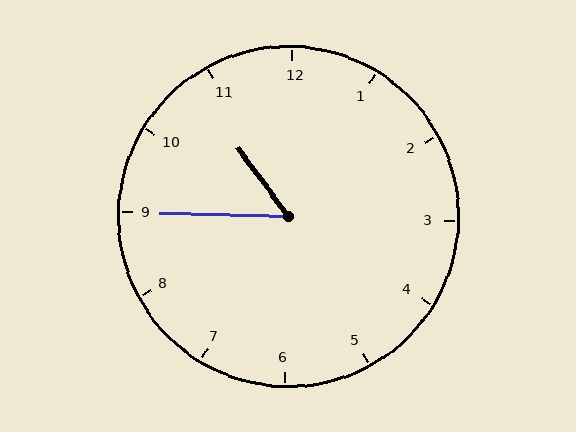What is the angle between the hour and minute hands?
Approximately 52 degrees.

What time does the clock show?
10:45.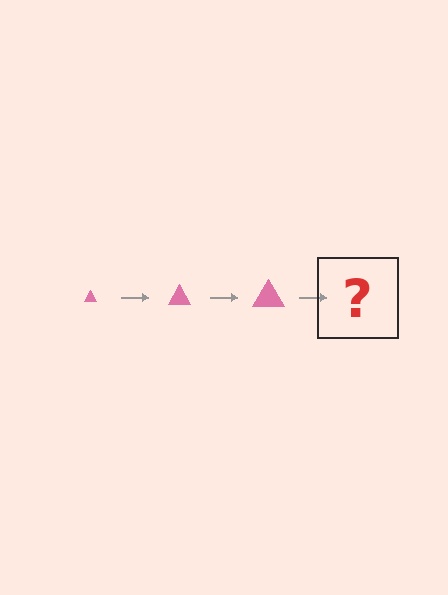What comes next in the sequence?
The next element should be a pink triangle, larger than the previous one.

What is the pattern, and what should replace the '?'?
The pattern is that the triangle gets progressively larger each step. The '?' should be a pink triangle, larger than the previous one.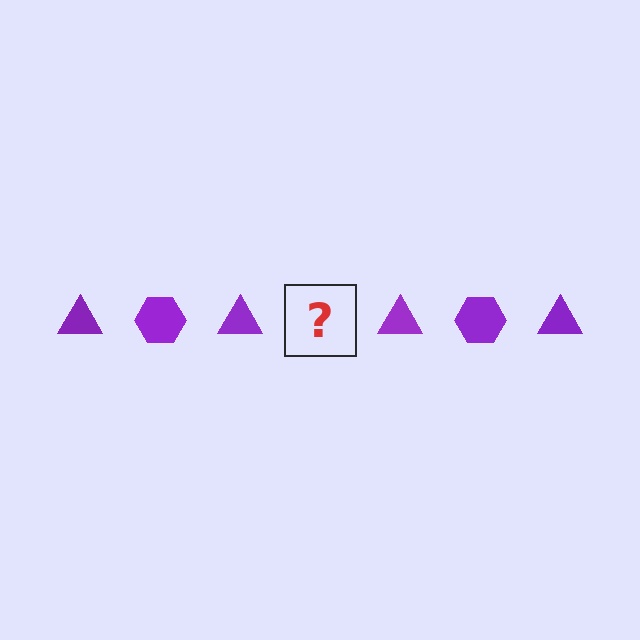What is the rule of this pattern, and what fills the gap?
The rule is that the pattern cycles through triangle, hexagon shapes in purple. The gap should be filled with a purple hexagon.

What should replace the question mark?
The question mark should be replaced with a purple hexagon.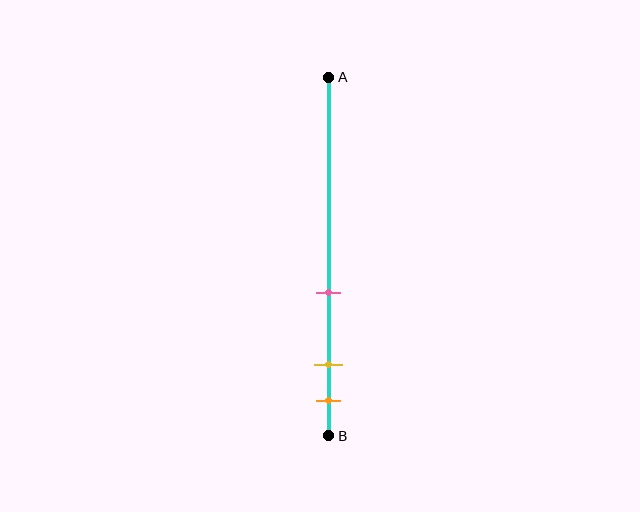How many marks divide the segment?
There are 3 marks dividing the segment.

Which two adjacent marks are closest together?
The yellow and orange marks are the closest adjacent pair.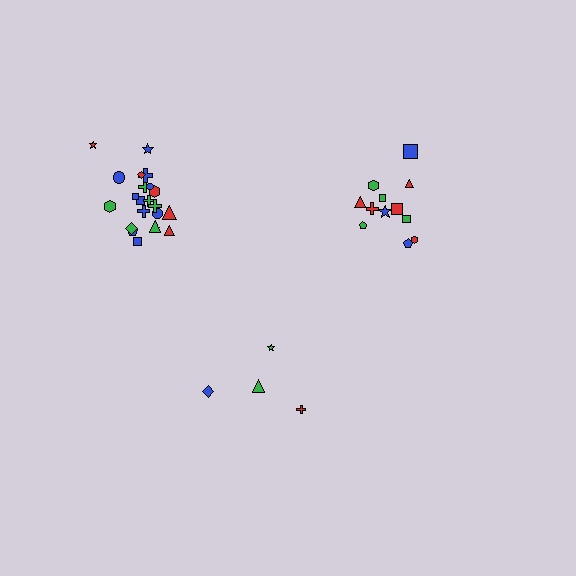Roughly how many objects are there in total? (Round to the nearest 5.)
Roughly 40 objects in total.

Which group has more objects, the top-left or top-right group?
The top-left group.